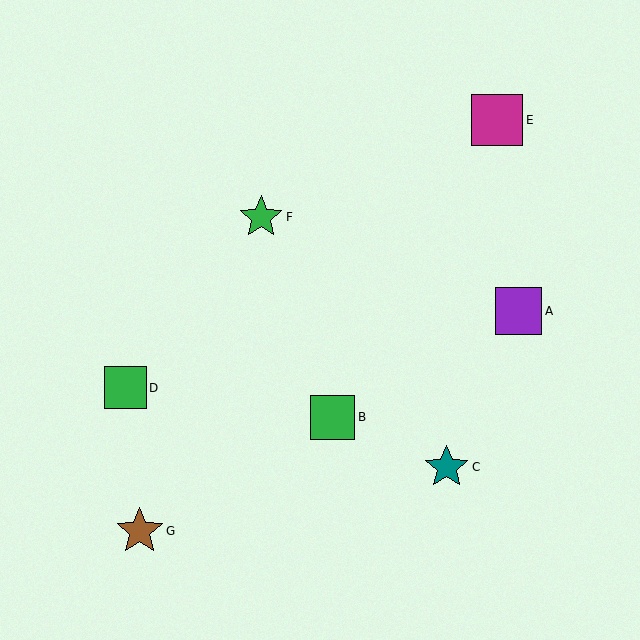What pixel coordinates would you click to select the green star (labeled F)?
Click at (261, 217) to select the green star F.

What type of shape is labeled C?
Shape C is a teal star.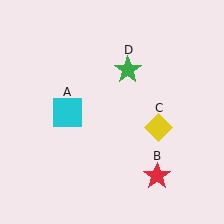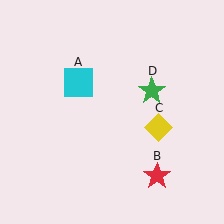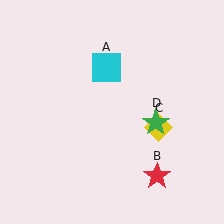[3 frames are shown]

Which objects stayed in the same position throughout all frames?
Red star (object B) and yellow diamond (object C) remained stationary.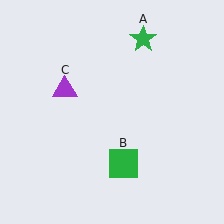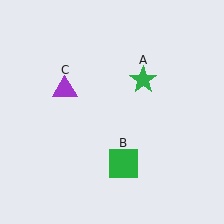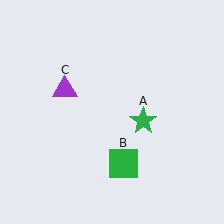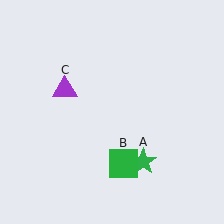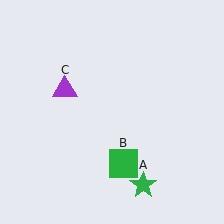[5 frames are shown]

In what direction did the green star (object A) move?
The green star (object A) moved down.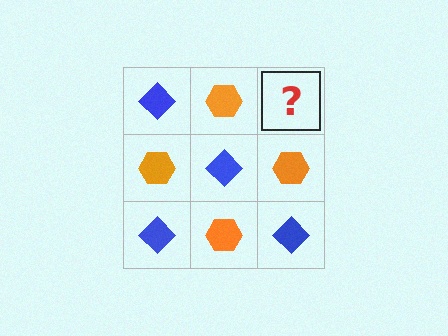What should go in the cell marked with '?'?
The missing cell should contain a blue diamond.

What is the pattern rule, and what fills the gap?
The rule is that it alternates blue diamond and orange hexagon in a checkerboard pattern. The gap should be filled with a blue diamond.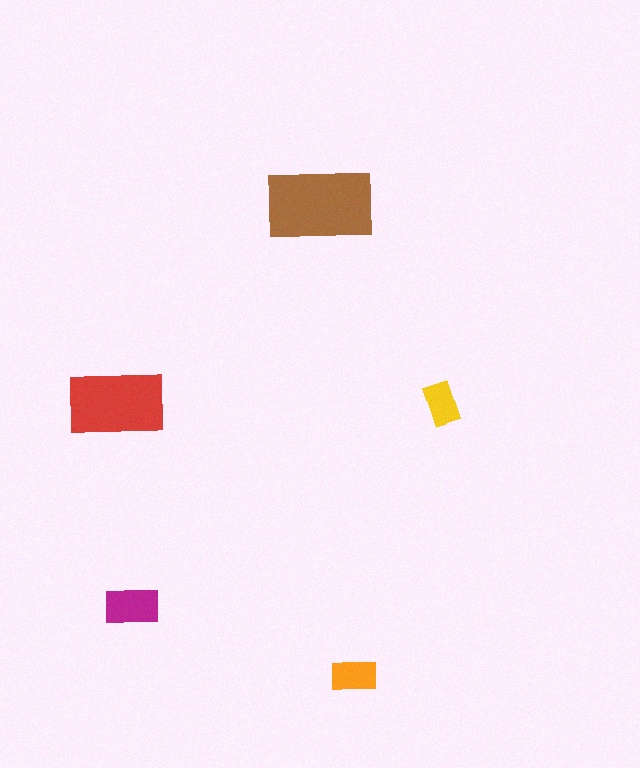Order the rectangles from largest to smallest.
the brown one, the red one, the magenta one, the orange one, the yellow one.